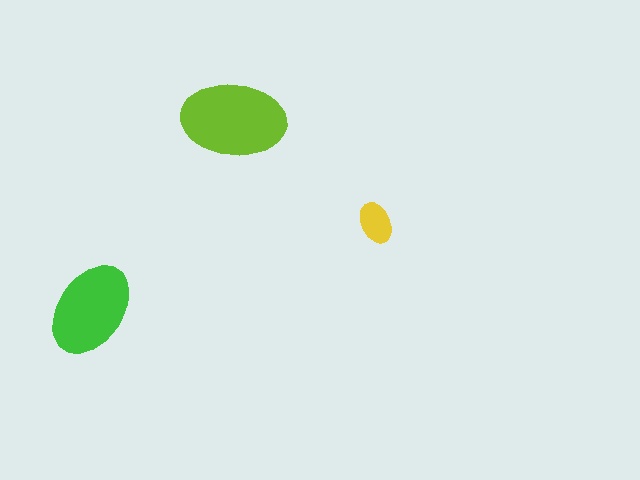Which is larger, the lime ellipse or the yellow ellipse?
The lime one.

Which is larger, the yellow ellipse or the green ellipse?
The green one.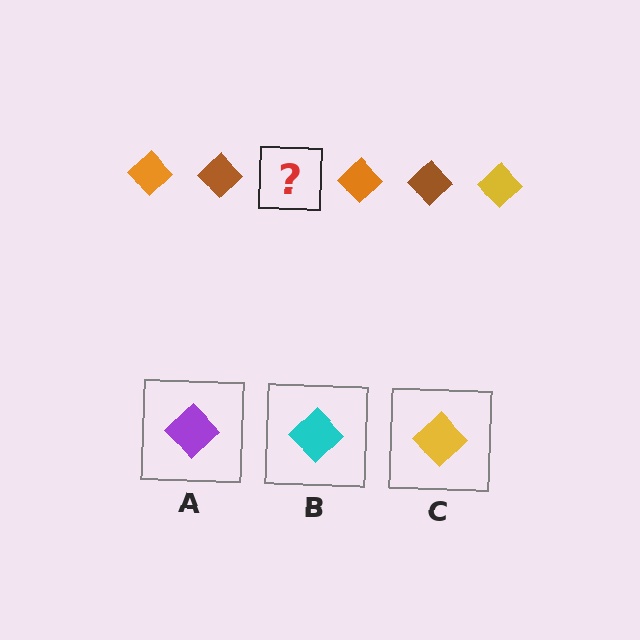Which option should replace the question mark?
Option C.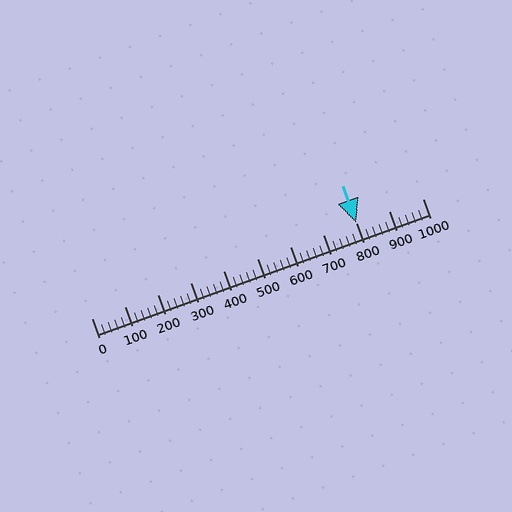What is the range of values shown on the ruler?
The ruler shows values from 0 to 1000.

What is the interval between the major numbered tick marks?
The major tick marks are spaced 100 units apart.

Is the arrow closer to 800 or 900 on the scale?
The arrow is closer to 800.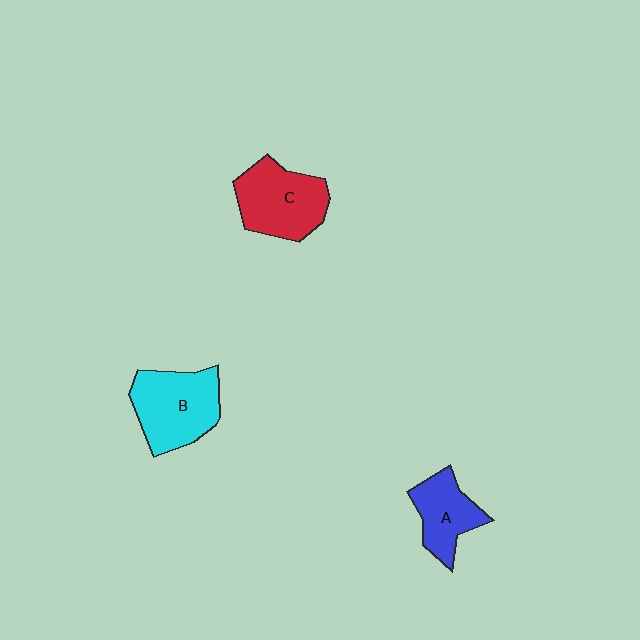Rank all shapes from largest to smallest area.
From largest to smallest: B (cyan), C (red), A (blue).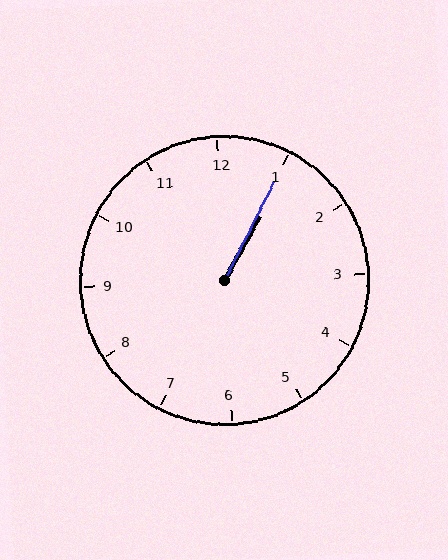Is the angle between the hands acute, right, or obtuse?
It is acute.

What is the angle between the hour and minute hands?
Approximately 2 degrees.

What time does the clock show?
1:05.